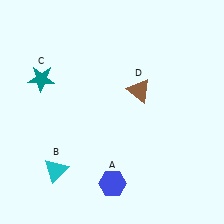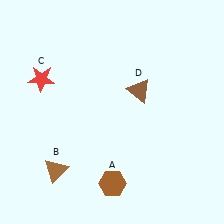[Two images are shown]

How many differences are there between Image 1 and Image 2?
There are 3 differences between the two images.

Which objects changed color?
A changed from blue to brown. B changed from cyan to brown. C changed from teal to red.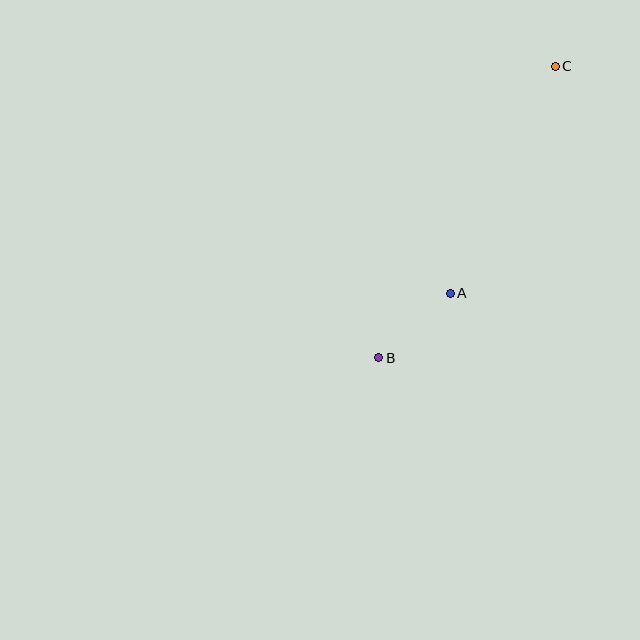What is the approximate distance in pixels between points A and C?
The distance between A and C is approximately 250 pixels.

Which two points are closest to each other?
Points A and B are closest to each other.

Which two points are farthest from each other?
Points B and C are farthest from each other.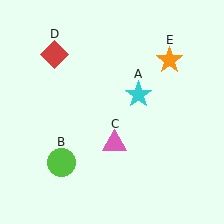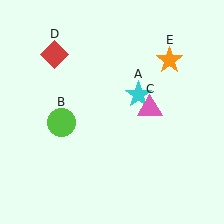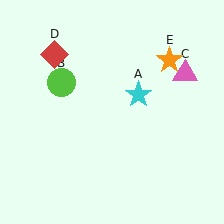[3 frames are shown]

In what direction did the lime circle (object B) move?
The lime circle (object B) moved up.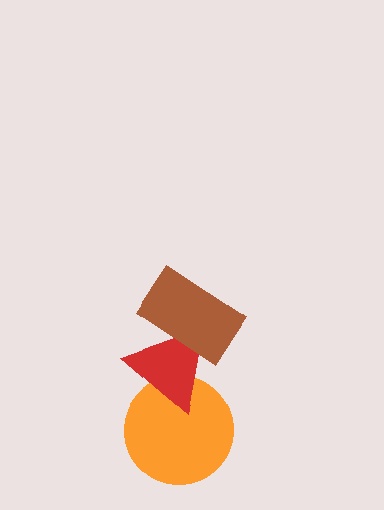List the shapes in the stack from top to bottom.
From top to bottom: the brown rectangle, the red triangle, the orange circle.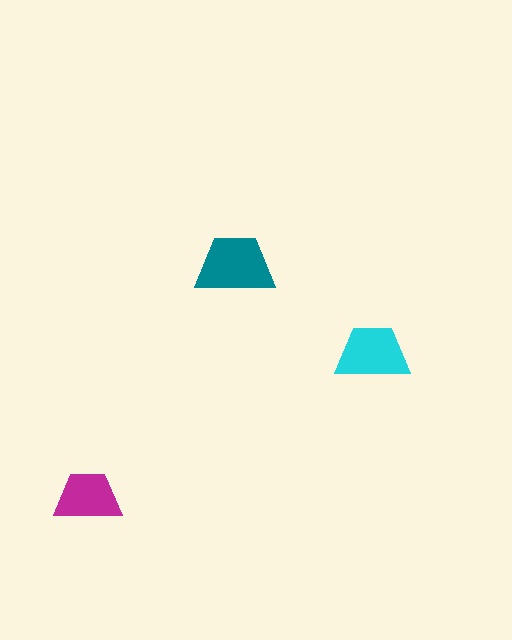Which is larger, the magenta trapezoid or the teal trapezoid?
The teal one.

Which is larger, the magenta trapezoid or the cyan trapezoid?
The cyan one.